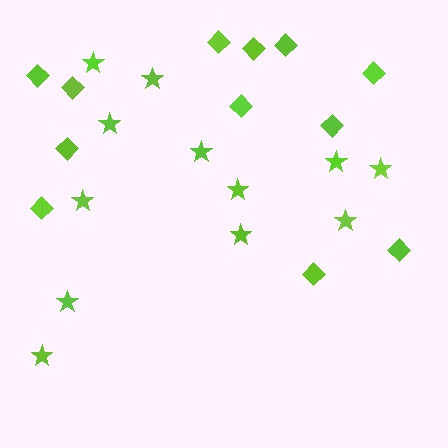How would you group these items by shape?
There are 2 groups: one group of diamonds (12) and one group of stars (12).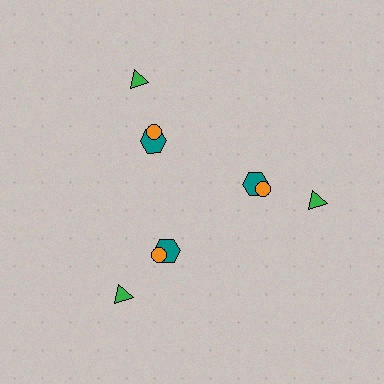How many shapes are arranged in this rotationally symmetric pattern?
There are 9 shapes, arranged in 3 groups of 3.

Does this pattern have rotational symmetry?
Yes, this pattern has 3-fold rotational symmetry. It looks the same after rotating 120 degrees around the center.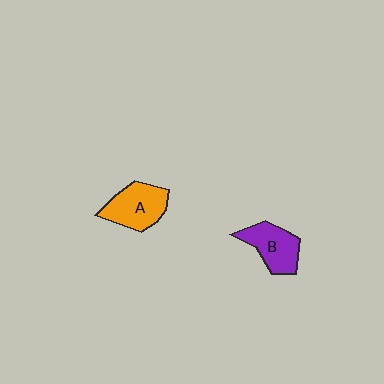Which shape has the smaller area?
Shape B (purple).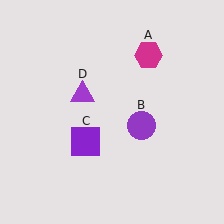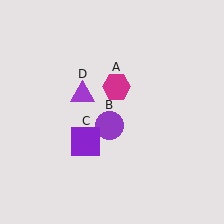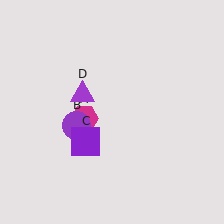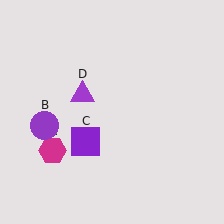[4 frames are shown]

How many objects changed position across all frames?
2 objects changed position: magenta hexagon (object A), purple circle (object B).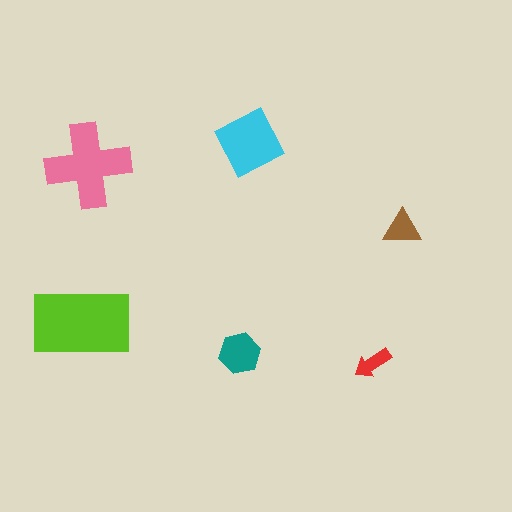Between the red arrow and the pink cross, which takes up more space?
The pink cross.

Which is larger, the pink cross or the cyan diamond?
The pink cross.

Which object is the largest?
The lime rectangle.